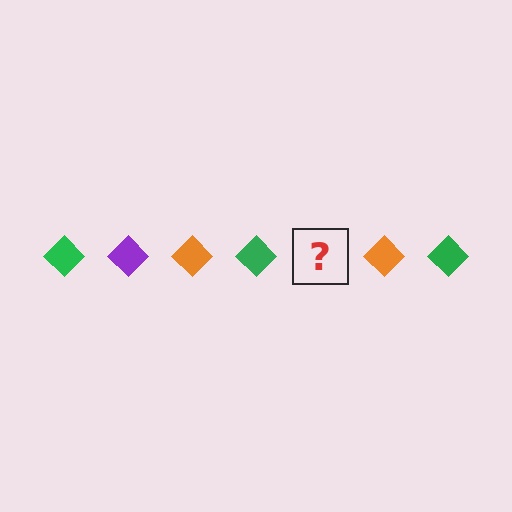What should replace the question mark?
The question mark should be replaced with a purple diamond.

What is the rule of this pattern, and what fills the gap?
The rule is that the pattern cycles through green, purple, orange diamonds. The gap should be filled with a purple diamond.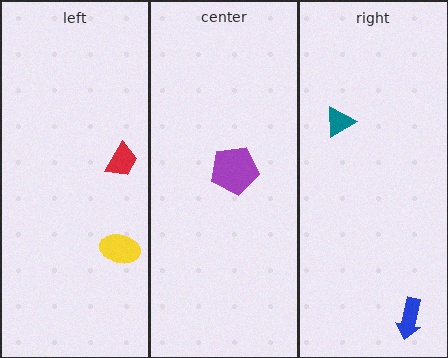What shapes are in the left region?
The red trapezoid, the yellow ellipse.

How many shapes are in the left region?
2.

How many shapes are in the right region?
2.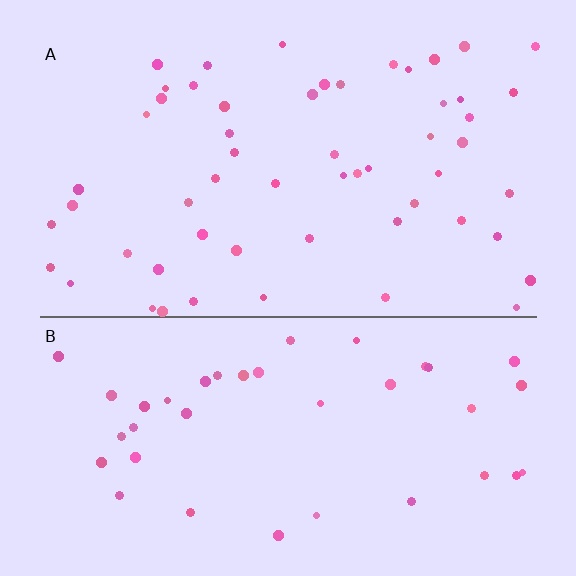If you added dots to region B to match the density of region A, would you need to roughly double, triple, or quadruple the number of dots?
Approximately double.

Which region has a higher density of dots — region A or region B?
A (the top).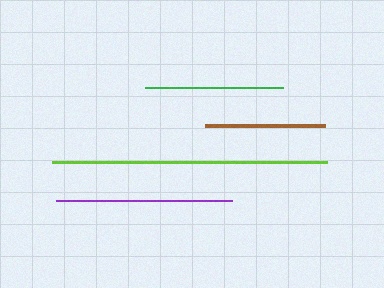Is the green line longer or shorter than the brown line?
The green line is longer than the brown line.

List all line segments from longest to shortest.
From longest to shortest: lime, purple, green, brown.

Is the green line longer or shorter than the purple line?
The purple line is longer than the green line.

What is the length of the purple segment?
The purple segment is approximately 176 pixels long.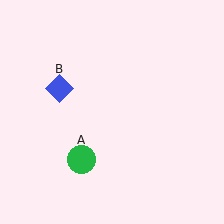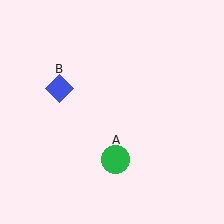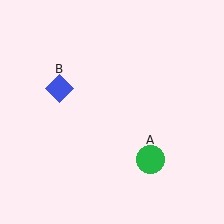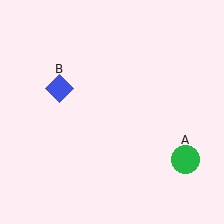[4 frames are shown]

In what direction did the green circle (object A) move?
The green circle (object A) moved right.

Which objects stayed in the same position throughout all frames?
Blue diamond (object B) remained stationary.